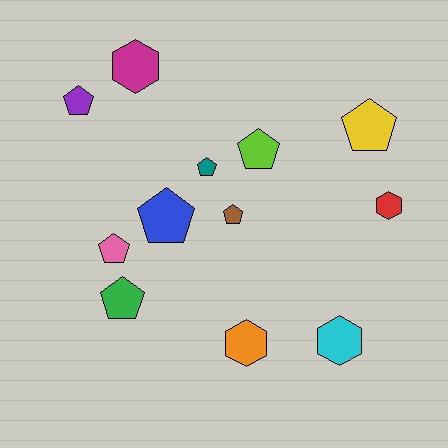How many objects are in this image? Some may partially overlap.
There are 12 objects.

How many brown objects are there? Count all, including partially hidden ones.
There is 1 brown object.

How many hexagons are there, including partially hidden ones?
There are 4 hexagons.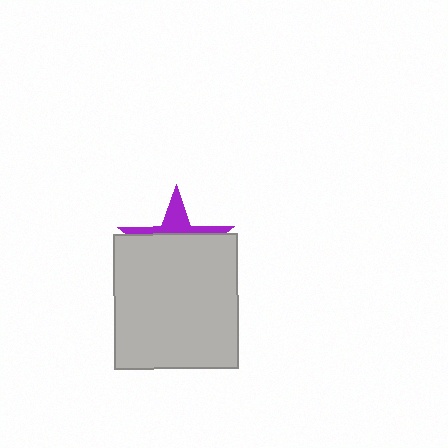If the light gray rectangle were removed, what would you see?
You would see the complete purple star.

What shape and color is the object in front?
The object in front is a light gray rectangle.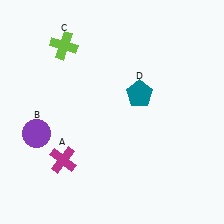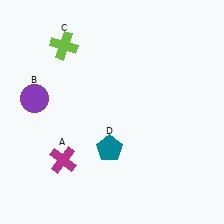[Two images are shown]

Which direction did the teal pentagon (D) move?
The teal pentagon (D) moved down.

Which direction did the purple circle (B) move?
The purple circle (B) moved up.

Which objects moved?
The objects that moved are: the purple circle (B), the teal pentagon (D).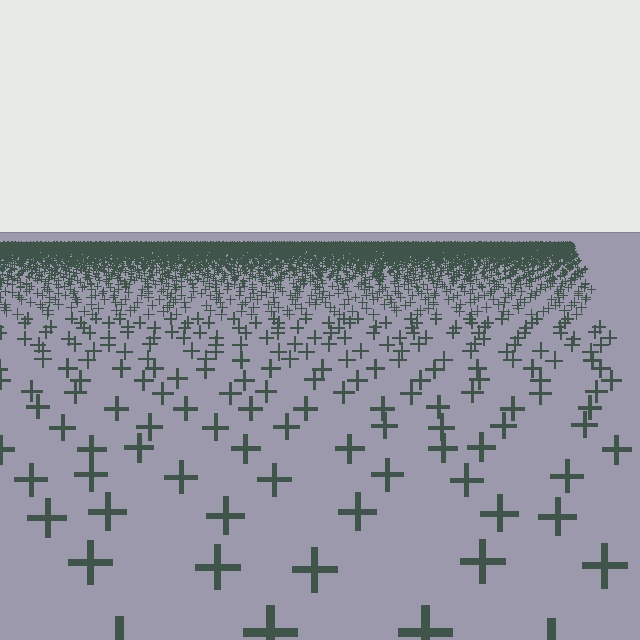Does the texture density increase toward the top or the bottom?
Density increases toward the top.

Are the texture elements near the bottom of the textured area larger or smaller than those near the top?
Larger. Near the bottom, elements are closer to the viewer and appear at a bigger on-screen size.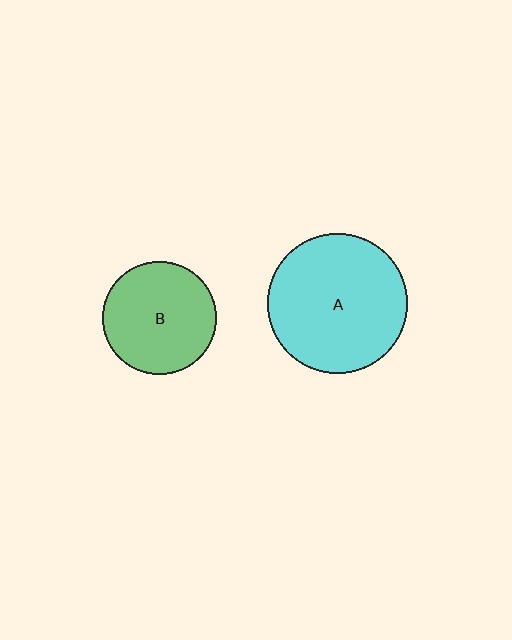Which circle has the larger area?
Circle A (cyan).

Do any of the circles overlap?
No, none of the circles overlap.